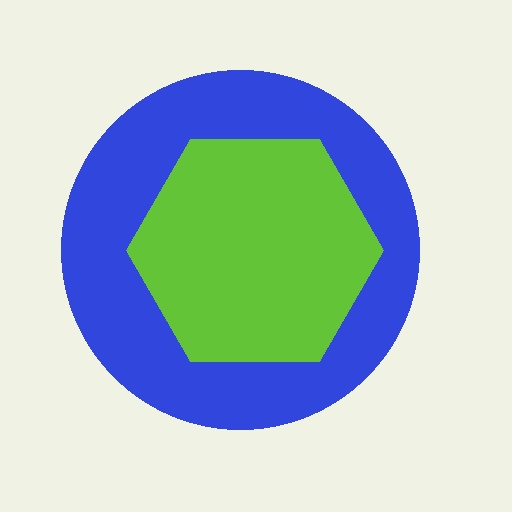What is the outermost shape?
The blue circle.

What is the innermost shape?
The lime hexagon.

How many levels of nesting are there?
2.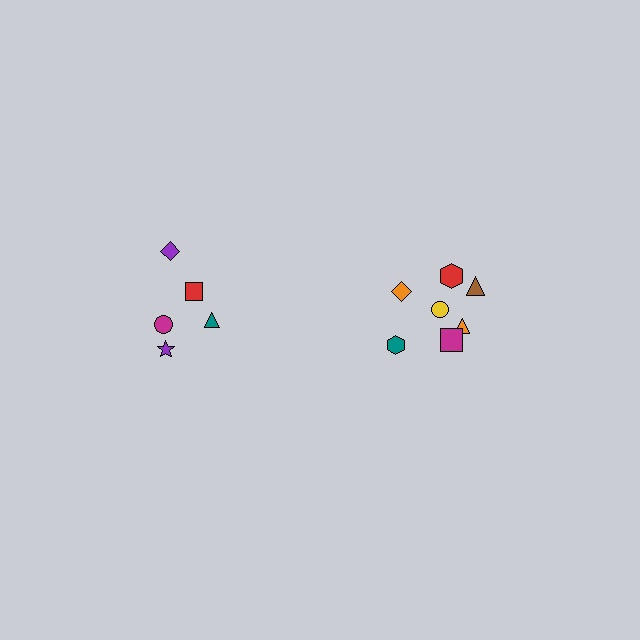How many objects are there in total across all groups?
There are 12 objects.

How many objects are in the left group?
There are 5 objects.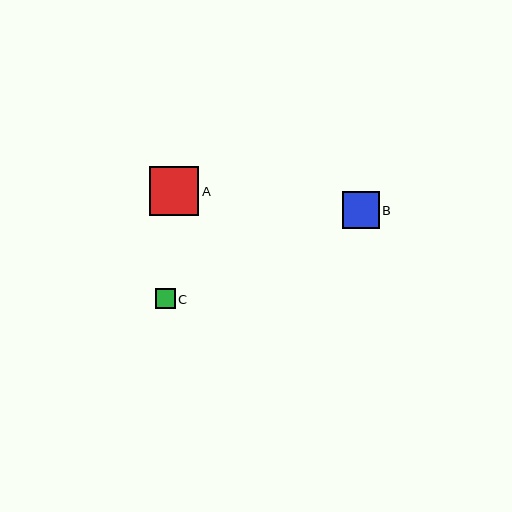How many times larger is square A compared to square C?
Square A is approximately 2.4 times the size of square C.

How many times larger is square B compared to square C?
Square B is approximately 1.8 times the size of square C.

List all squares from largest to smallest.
From largest to smallest: A, B, C.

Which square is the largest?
Square A is the largest with a size of approximately 50 pixels.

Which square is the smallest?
Square C is the smallest with a size of approximately 20 pixels.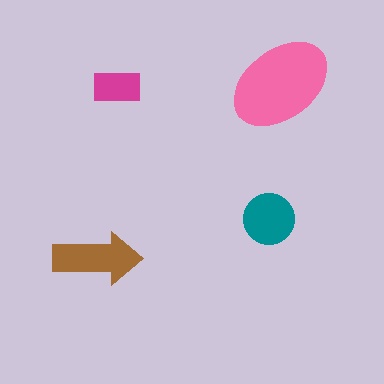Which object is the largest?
The pink ellipse.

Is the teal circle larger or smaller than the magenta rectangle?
Larger.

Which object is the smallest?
The magenta rectangle.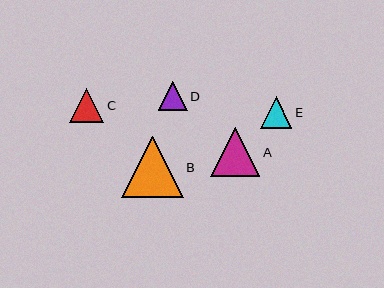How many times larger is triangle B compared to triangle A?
Triangle B is approximately 1.2 times the size of triangle A.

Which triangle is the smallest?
Triangle D is the smallest with a size of approximately 29 pixels.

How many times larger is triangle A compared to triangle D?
Triangle A is approximately 1.7 times the size of triangle D.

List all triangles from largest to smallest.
From largest to smallest: B, A, C, E, D.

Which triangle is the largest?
Triangle B is the largest with a size of approximately 62 pixels.